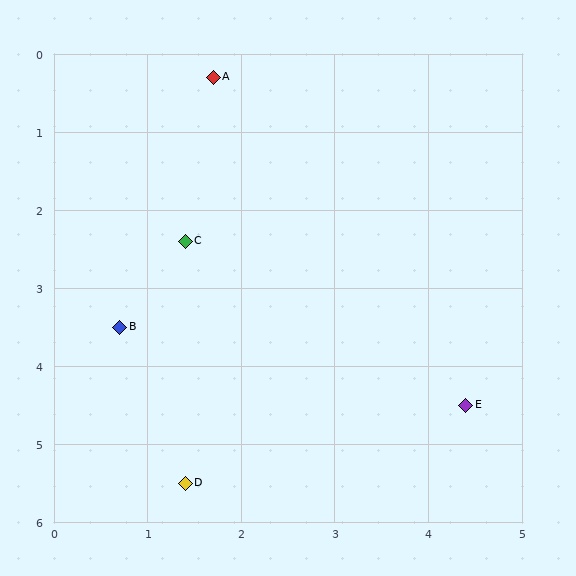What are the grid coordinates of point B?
Point B is at approximately (0.7, 3.5).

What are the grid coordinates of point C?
Point C is at approximately (1.4, 2.4).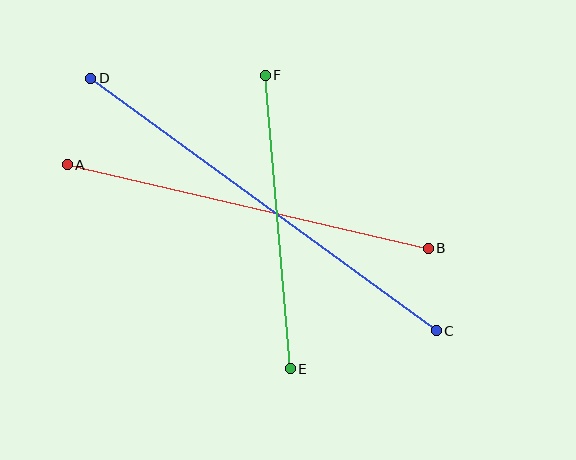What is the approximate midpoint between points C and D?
The midpoint is at approximately (263, 205) pixels.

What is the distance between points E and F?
The distance is approximately 295 pixels.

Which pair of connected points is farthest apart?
Points C and D are farthest apart.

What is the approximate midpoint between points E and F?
The midpoint is at approximately (278, 222) pixels.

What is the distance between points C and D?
The distance is approximately 428 pixels.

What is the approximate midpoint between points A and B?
The midpoint is at approximately (248, 206) pixels.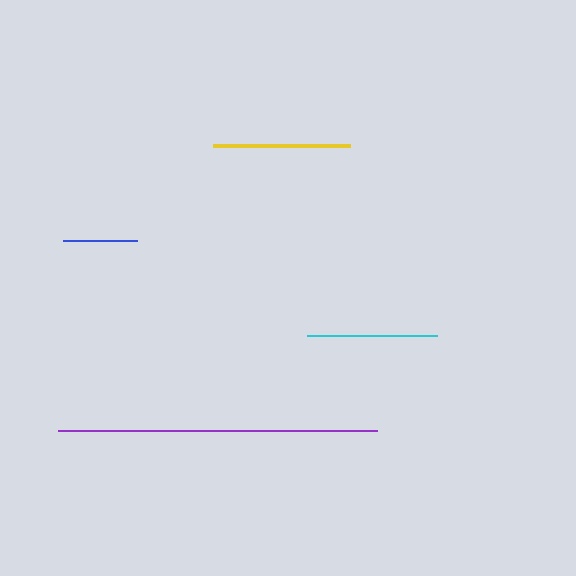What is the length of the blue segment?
The blue segment is approximately 74 pixels long.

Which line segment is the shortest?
The blue line is the shortest at approximately 74 pixels.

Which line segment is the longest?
The purple line is the longest at approximately 319 pixels.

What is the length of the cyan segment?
The cyan segment is approximately 130 pixels long.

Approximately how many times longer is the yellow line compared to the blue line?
The yellow line is approximately 1.8 times the length of the blue line.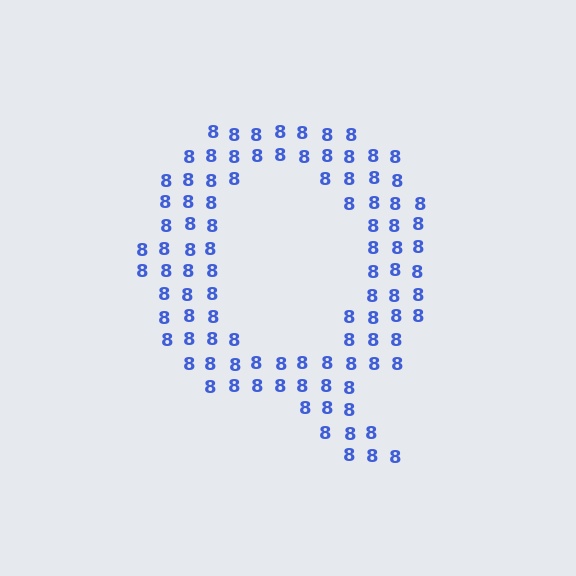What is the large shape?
The large shape is the letter Q.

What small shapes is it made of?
It is made of small digit 8's.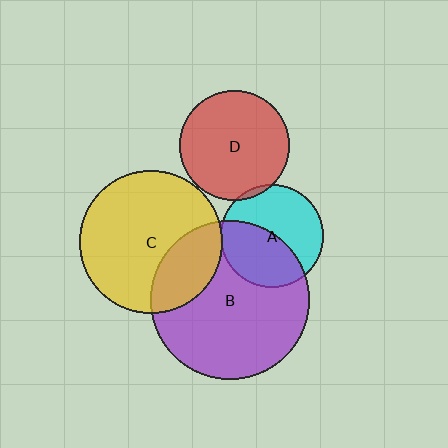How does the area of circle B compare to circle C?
Approximately 1.2 times.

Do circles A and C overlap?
Yes.